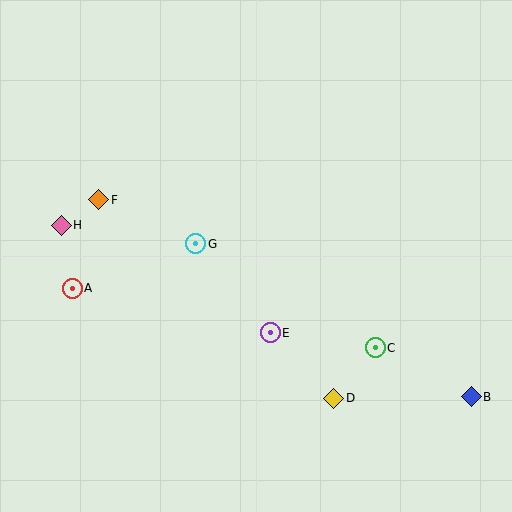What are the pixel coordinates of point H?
Point H is at (61, 225).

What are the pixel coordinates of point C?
Point C is at (375, 348).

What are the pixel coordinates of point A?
Point A is at (72, 288).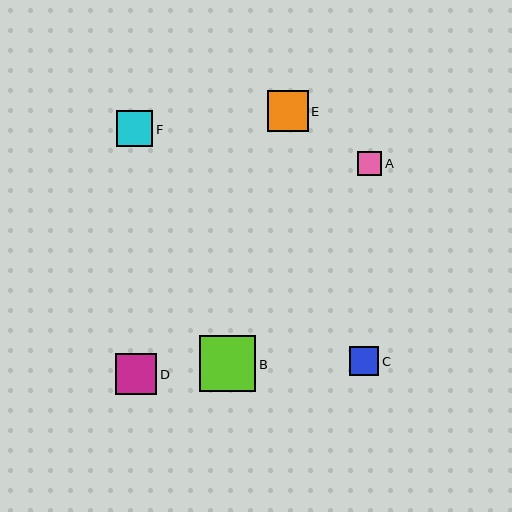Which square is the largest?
Square B is the largest with a size of approximately 56 pixels.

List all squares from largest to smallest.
From largest to smallest: B, D, E, F, C, A.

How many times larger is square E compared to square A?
Square E is approximately 1.7 times the size of square A.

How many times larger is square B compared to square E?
Square B is approximately 1.4 times the size of square E.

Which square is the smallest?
Square A is the smallest with a size of approximately 24 pixels.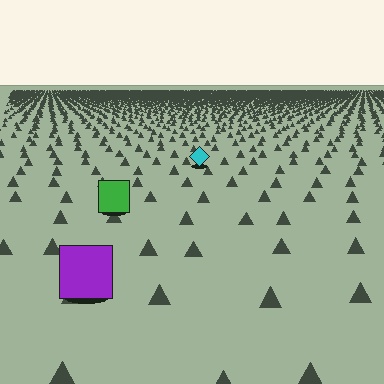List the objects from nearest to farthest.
From nearest to farthest: the purple square, the green square, the cyan diamond.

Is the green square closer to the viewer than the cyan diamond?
Yes. The green square is closer — you can tell from the texture gradient: the ground texture is coarser near it.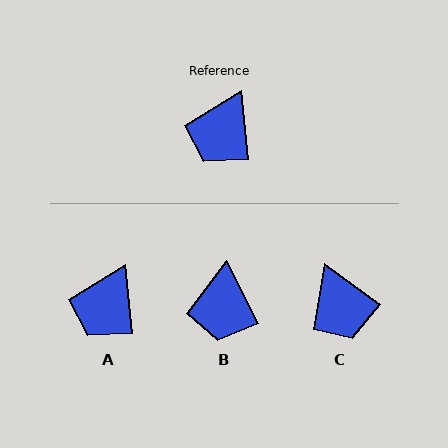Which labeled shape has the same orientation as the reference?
A.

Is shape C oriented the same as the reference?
No, it is off by about 48 degrees.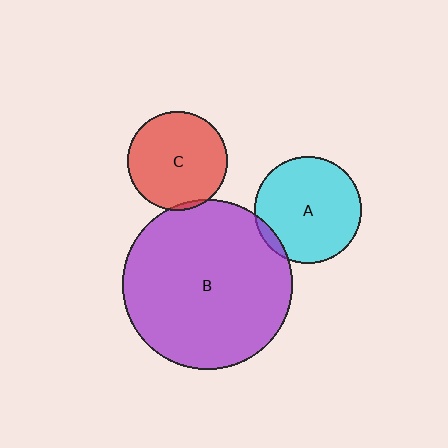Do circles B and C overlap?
Yes.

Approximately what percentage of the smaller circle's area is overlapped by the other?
Approximately 5%.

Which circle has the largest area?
Circle B (purple).